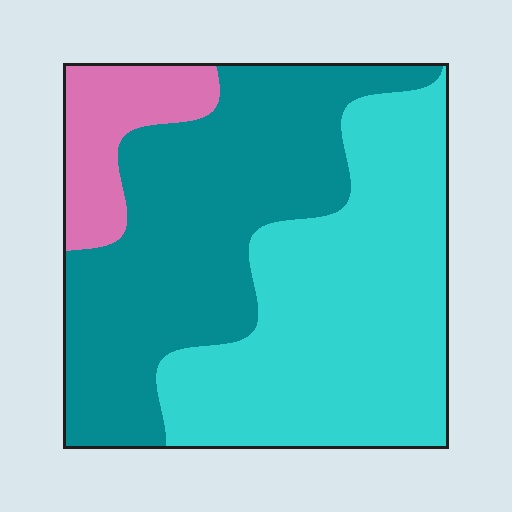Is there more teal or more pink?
Teal.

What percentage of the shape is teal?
Teal takes up about two fifths (2/5) of the shape.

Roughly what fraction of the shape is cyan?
Cyan covers around 45% of the shape.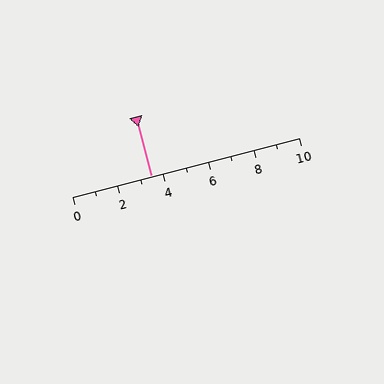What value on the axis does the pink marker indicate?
The marker indicates approximately 3.5.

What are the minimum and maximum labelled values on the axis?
The axis runs from 0 to 10.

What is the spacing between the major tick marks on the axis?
The major ticks are spaced 2 apart.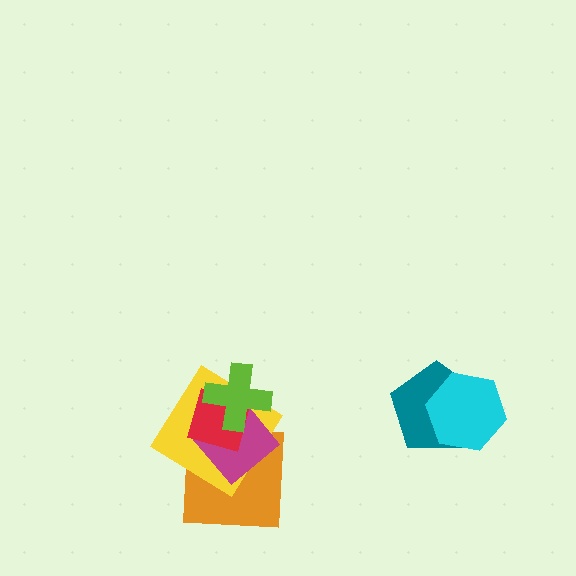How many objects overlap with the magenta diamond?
4 objects overlap with the magenta diamond.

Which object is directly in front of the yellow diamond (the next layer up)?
The magenta diamond is directly in front of the yellow diamond.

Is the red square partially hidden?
Yes, it is partially covered by another shape.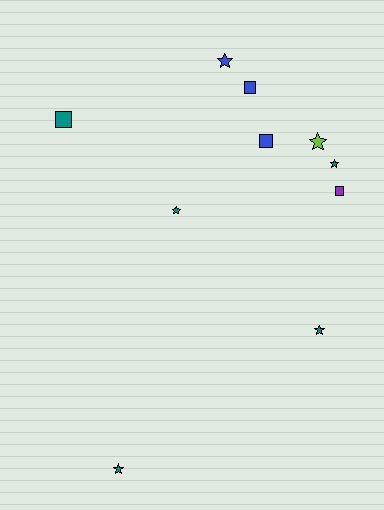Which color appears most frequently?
Teal, with 5 objects.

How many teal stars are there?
There are 4 teal stars.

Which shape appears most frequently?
Star, with 6 objects.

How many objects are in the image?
There are 10 objects.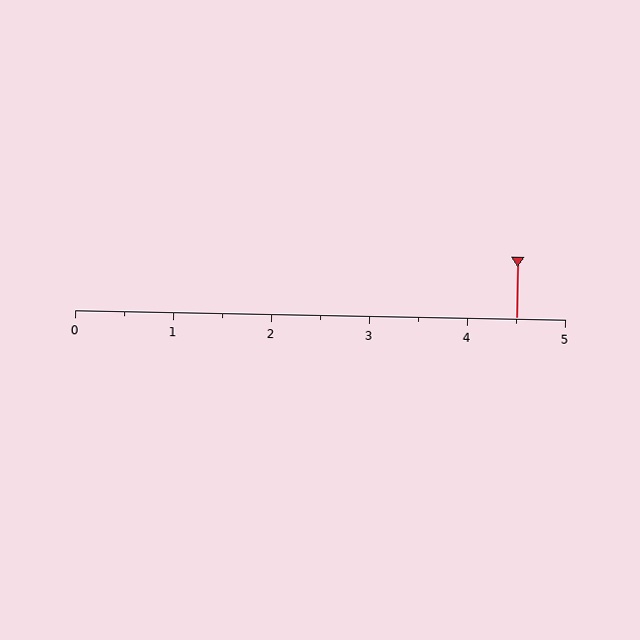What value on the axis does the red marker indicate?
The marker indicates approximately 4.5.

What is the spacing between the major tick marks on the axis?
The major ticks are spaced 1 apart.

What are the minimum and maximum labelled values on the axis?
The axis runs from 0 to 5.